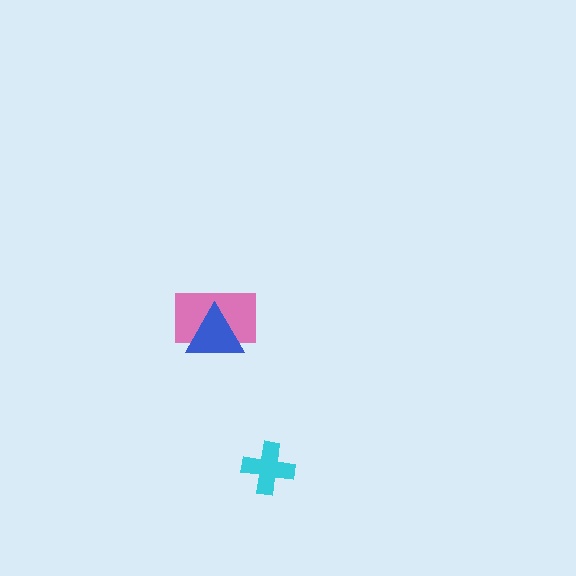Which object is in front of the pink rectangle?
The blue triangle is in front of the pink rectangle.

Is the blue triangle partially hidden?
No, no other shape covers it.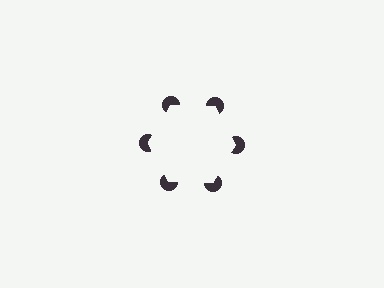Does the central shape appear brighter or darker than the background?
It typically appears slightly brighter than the background, even though no actual brightness change is drawn.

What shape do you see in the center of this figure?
An illusory hexagon — its edges are inferred from the aligned wedge cuts in the pac-man discs, not physically drawn.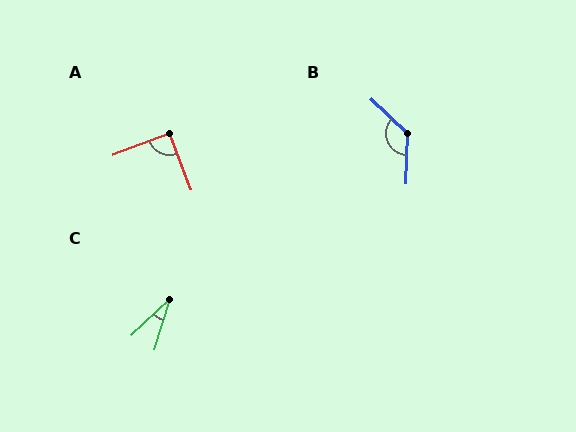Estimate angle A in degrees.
Approximately 90 degrees.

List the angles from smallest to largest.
C (30°), A (90°), B (133°).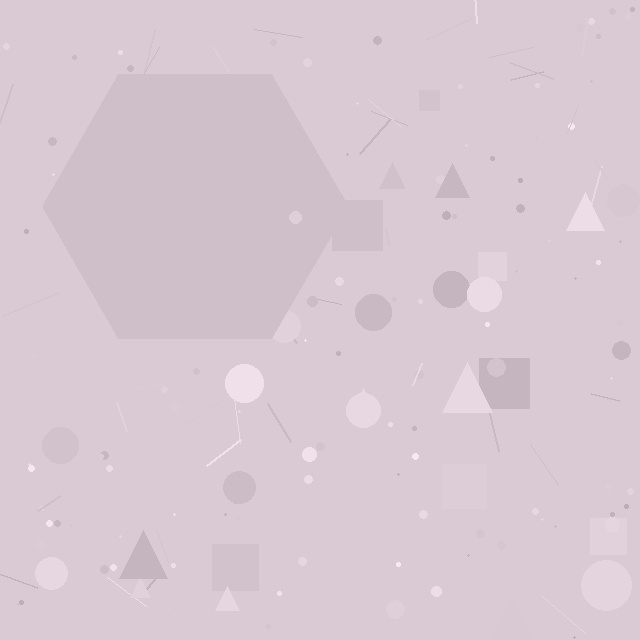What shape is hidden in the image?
A hexagon is hidden in the image.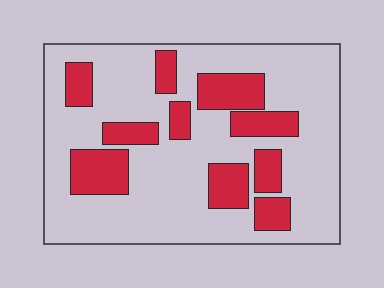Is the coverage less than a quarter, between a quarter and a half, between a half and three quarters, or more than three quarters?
Between a quarter and a half.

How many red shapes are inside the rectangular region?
10.